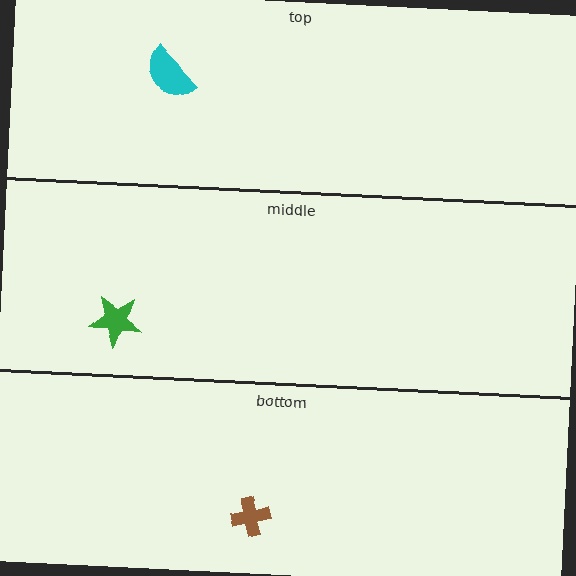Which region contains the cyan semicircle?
The top region.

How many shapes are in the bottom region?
1.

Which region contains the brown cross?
The bottom region.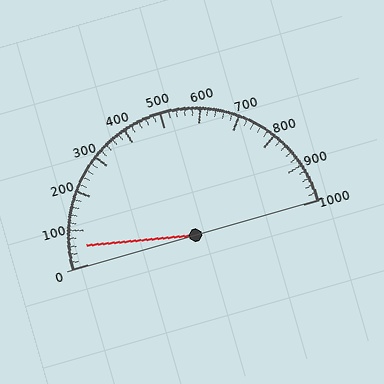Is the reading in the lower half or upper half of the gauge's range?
The reading is in the lower half of the range (0 to 1000).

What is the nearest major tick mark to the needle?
The nearest major tick mark is 100.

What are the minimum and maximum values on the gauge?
The gauge ranges from 0 to 1000.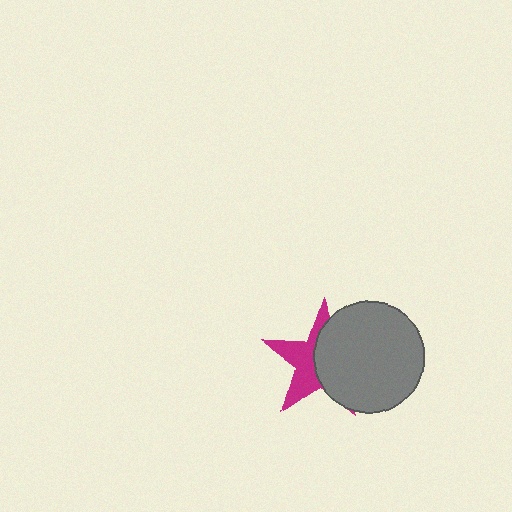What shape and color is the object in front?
The object in front is a gray circle.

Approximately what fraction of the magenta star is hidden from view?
Roughly 54% of the magenta star is hidden behind the gray circle.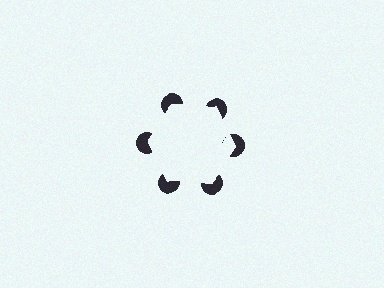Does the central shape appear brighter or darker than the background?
It typically appears slightly brighter than the background, even though no actual brightness change is drawn.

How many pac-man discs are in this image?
There are 6 — one at each vertex of the illusory hexagon.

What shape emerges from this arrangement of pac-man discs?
An illusory hexagon — its edges are inferred from the aligned wedge cuts in the pac-man discs, not physically drawn.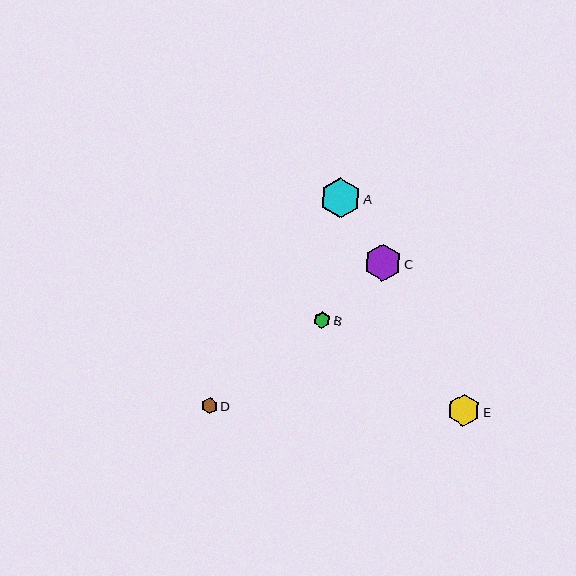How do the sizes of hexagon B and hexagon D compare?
Hexagon B and hexagon D are approximately the same size.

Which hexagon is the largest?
Hexagon A is the largest with a size of approximately 40 pixels.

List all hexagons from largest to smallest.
From largest to smallest: A, C, E, B, D.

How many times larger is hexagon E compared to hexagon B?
Hexagon E is approximately 2.0 times the size of hexagon B.